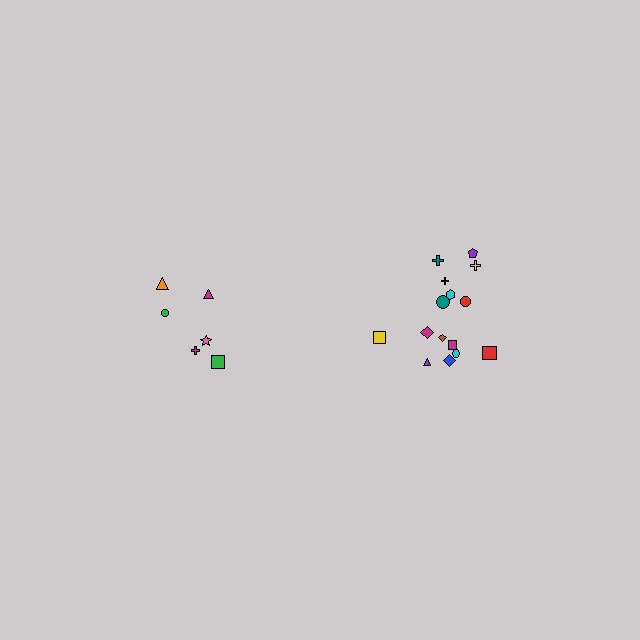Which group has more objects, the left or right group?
The right group.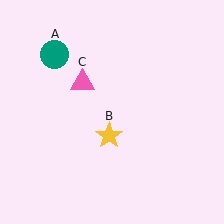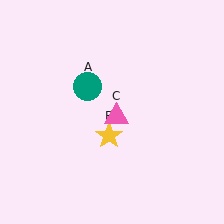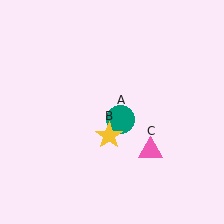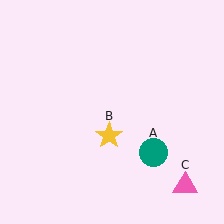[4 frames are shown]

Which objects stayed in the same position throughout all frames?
Yellow star (object B) remained stationary.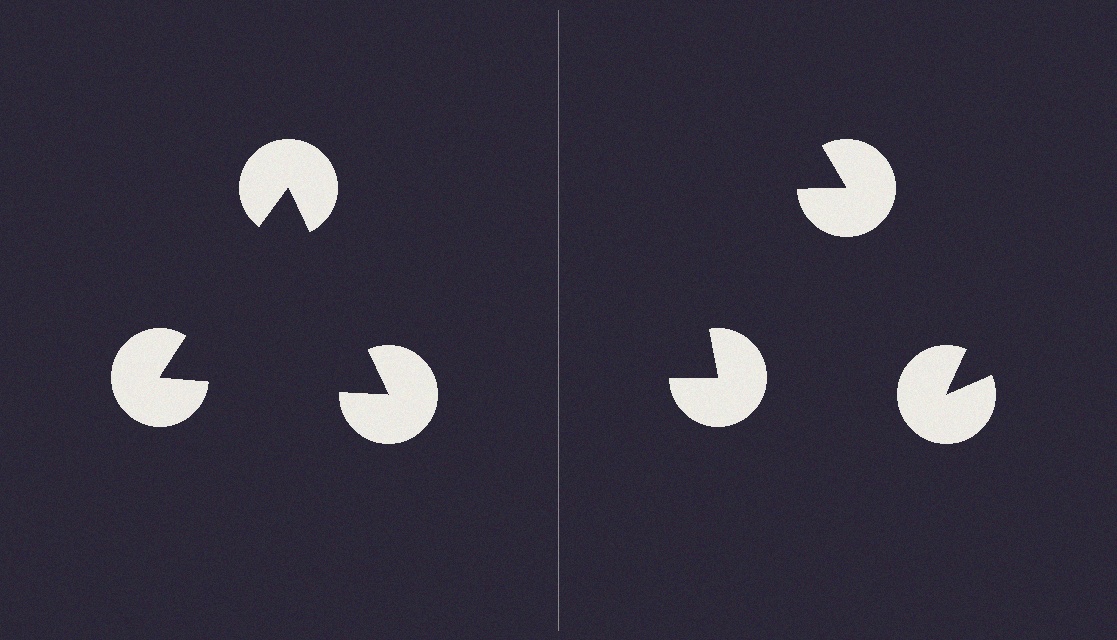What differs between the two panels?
The pac-man discs are positioned identically on both sides; only the wedge orientations differ. On the left they align to a triangle; on the right they are misaligned.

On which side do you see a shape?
An illusory triangle appears on the left side. On the right side the wedge cuts are rotated, so no coherent shape forms.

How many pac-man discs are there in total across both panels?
6 — 3 on each side.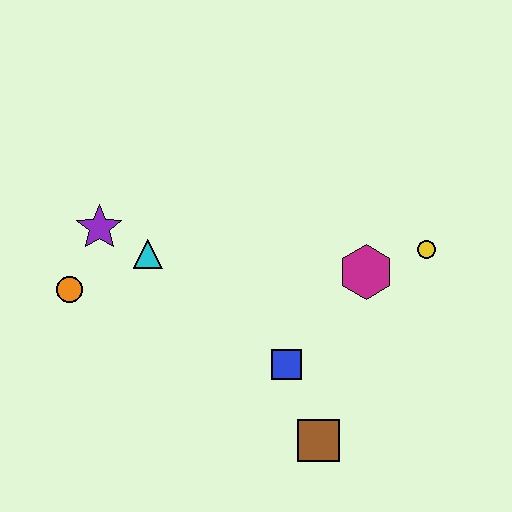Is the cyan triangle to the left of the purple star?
No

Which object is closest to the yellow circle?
The magenta hexagon is closest to the yellow circle.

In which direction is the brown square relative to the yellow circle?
The brown square is below the yellow circle.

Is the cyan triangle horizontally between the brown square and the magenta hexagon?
No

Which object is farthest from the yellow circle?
The orange circle is farthest from the yellow circle.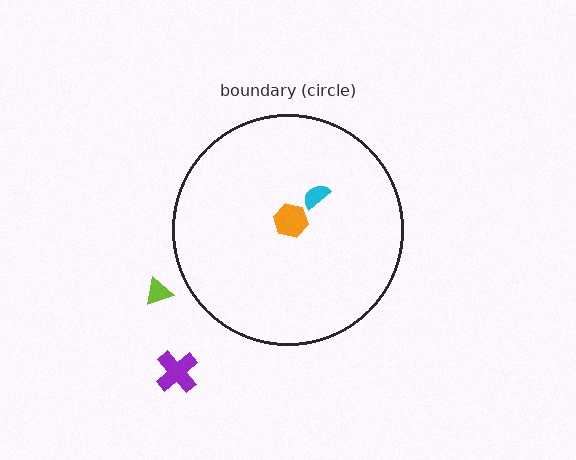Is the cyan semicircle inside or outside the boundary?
Inside.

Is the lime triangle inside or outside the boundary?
Outside.